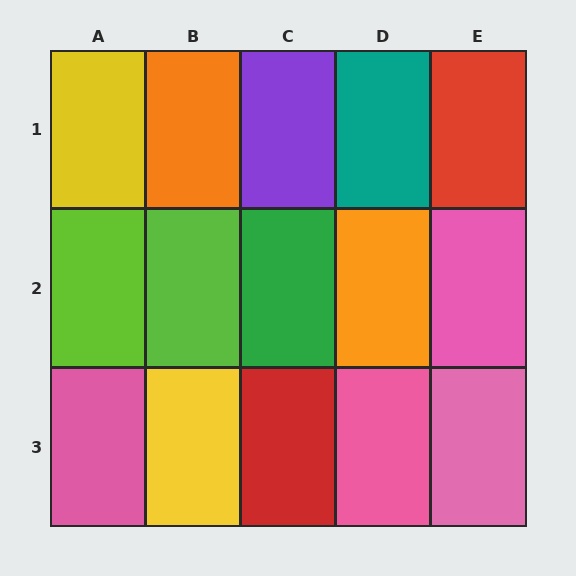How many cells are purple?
1 cell is purple.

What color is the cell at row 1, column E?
Red.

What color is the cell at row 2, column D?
Orange.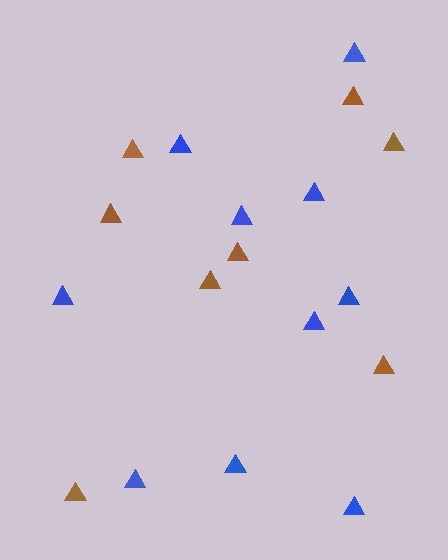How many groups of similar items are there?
There are 2 groups: one group of blue triangles (10) and one group of brown triangles (8).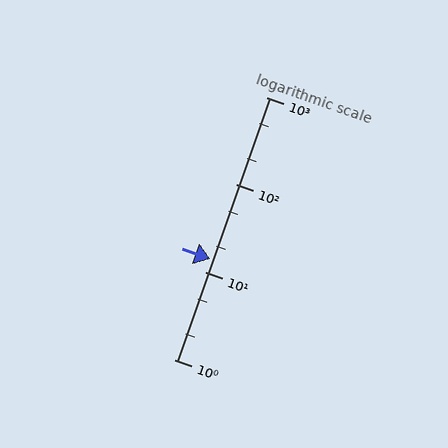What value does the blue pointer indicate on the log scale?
The pointer indicates approximately 14.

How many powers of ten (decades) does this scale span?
The scale spans 3 decades, from 1 to 1000.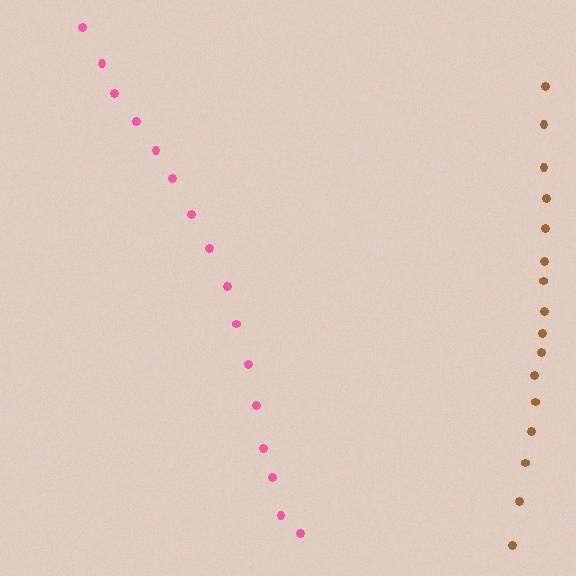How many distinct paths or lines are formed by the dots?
There are 2 distinct paths.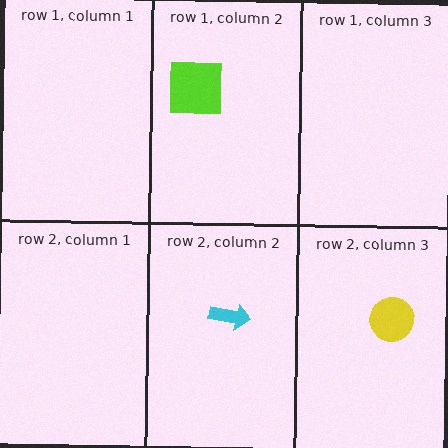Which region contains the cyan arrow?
The row 2, column 2 region.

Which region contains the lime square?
The row 1, column 2 region.